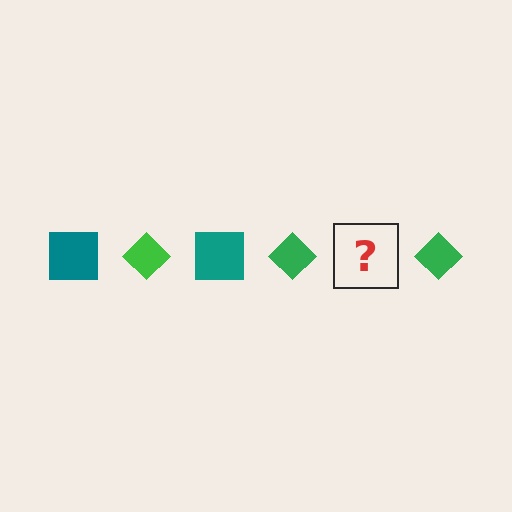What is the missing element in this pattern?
The missing element is a teal square.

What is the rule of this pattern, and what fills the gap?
The rule is that the pattern alternates between teal square and green diamond. The gap should be filled with a teal square.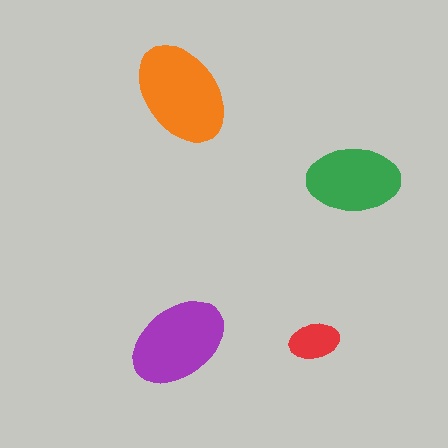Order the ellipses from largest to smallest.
the orange one, the purple one, the green one, the red one.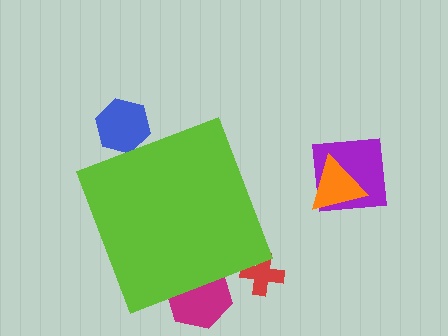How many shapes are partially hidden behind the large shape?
3 shapes are partially hidden.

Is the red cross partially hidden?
Yes, the red cross is partially hidden behind the lime diamond.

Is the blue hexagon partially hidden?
Yes, the blue hexagon is partially hidden behind the lime diamond.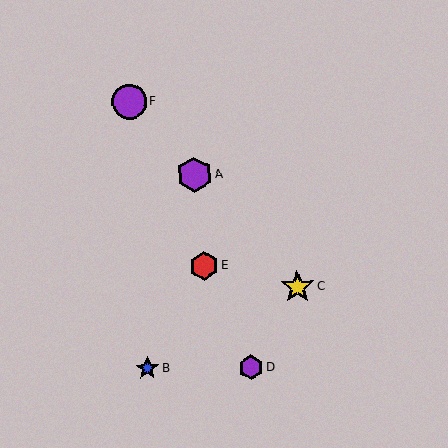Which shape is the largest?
The purple hexagon (labeled A) is the largest.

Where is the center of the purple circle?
The center of the purple circle is at (129, 102).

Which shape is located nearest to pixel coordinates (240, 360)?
The purple hexagon (labeled D) at (251, 367) is nearest to that location.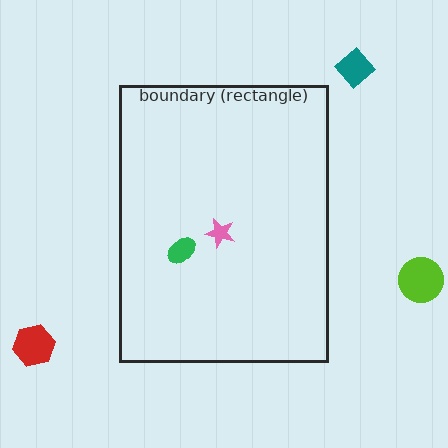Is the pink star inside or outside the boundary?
Inside.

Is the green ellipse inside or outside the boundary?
Inside.